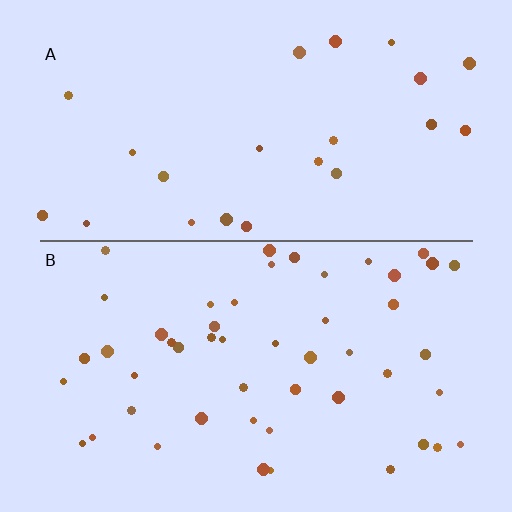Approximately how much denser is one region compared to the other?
Approximately 2.1× — region B over region A.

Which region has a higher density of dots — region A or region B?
B (the bottom).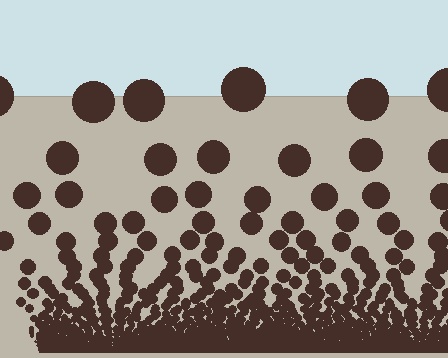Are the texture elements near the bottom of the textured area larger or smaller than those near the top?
Smaller. The gradient is inverted — elements near the bottom are smaller and denser.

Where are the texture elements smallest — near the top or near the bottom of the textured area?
Near the bottom.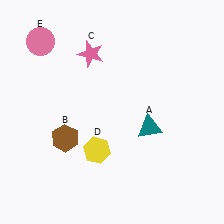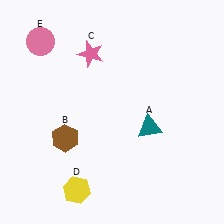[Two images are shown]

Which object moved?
The yellow hexagon (D) moved down.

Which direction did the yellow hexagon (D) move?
The yellow hexagon (D) moved down.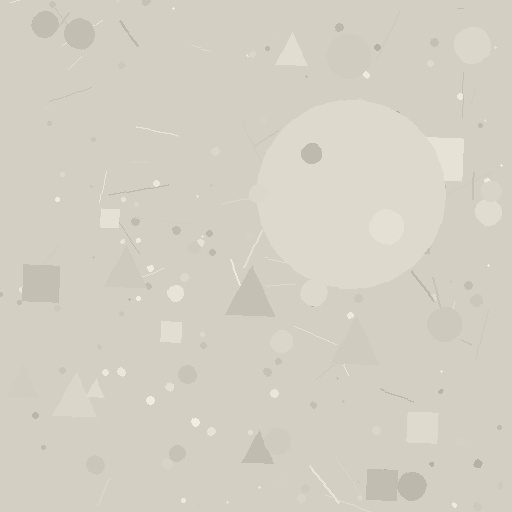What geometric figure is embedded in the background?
A circle is embedded in the background.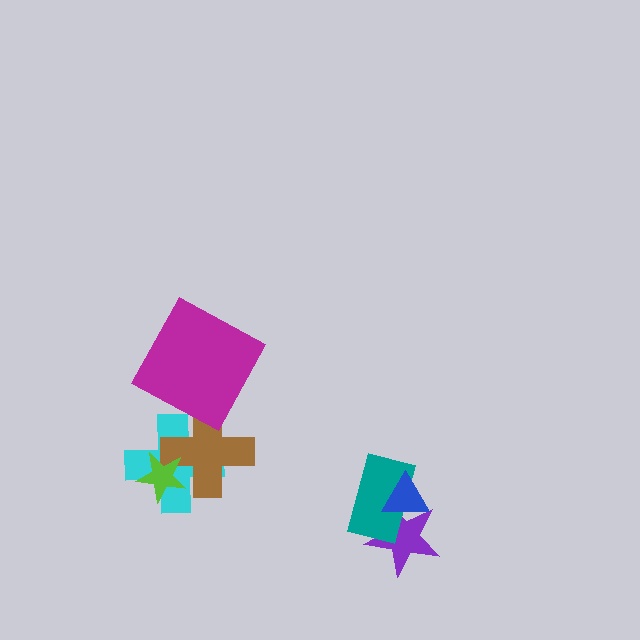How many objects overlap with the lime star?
2 objects overlap with the lime star.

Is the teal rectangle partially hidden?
Yes, it is partially covered by another shape.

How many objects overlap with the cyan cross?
2 objects overlap with the cyan cross.